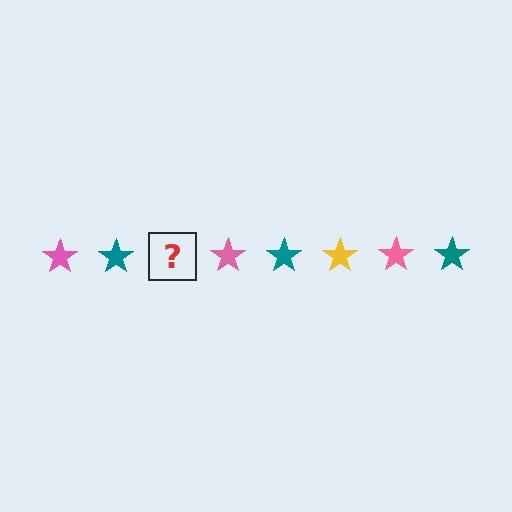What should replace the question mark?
The question mark should be replaced with a yellow star.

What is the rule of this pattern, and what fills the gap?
The rule is that the pattern cycles through pink, teal, yellow stars. The gap should be filled with a yellow star.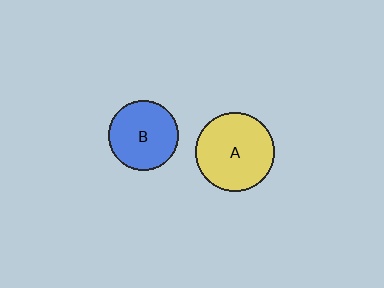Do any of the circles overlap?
No, none of the circles overlap.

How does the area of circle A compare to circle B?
Approximately 1.3 times.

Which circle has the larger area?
Circle A (yellow).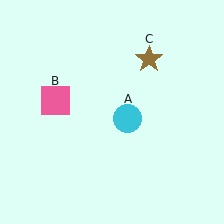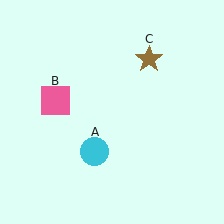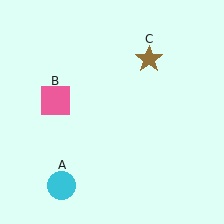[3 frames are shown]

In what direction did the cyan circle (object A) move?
The cyan circle (object A) moved down and to the left.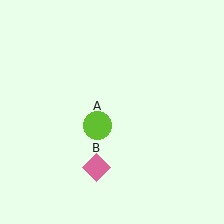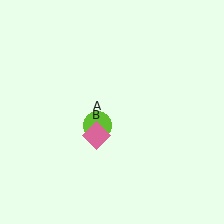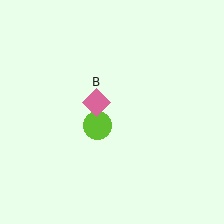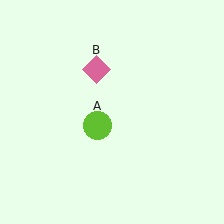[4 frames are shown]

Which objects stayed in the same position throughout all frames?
Lime circle (object A) remained stationary.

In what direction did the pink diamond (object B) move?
The pink diamond (object B) moved up.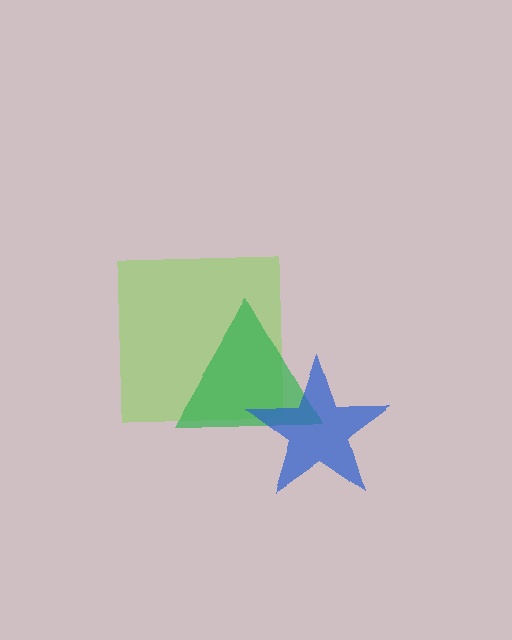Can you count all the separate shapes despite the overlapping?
Yes, there are 3 separate shapes.